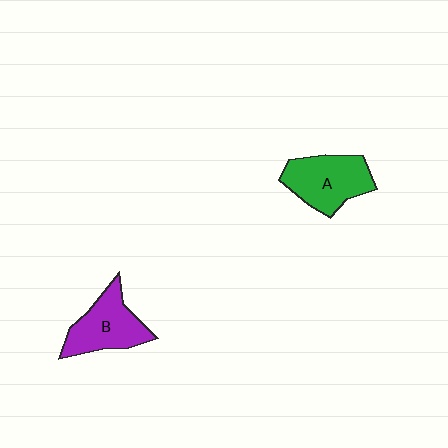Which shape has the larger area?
Shape A (green).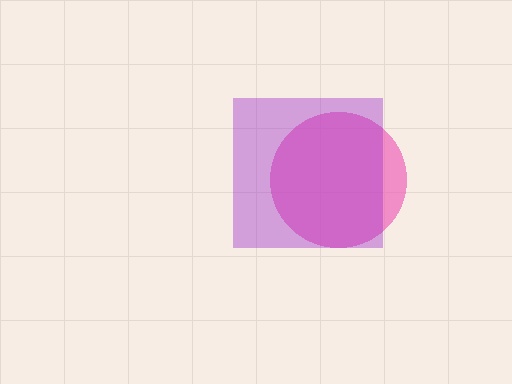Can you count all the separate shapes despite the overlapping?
Yes, there are 2 separate shapes.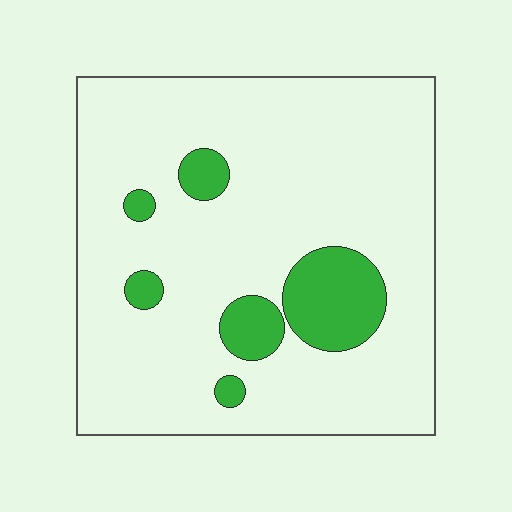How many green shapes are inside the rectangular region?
6.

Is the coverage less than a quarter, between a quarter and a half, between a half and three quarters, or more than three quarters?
Less than a quarter.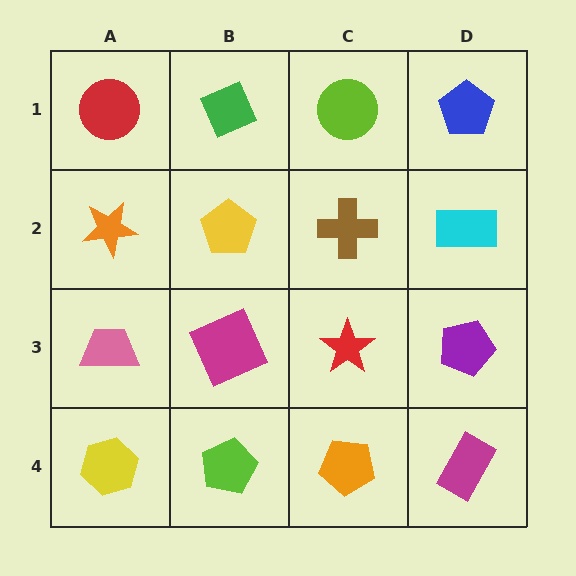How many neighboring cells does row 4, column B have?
3.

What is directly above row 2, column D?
A blue pentagon.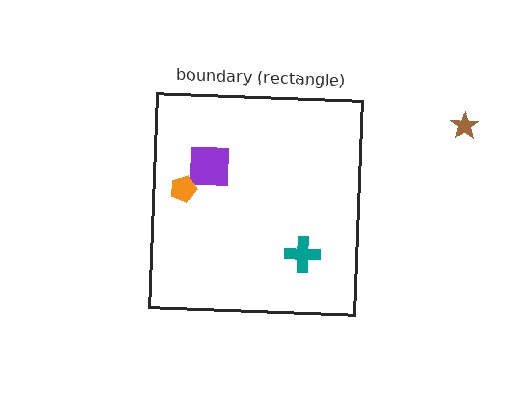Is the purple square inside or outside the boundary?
Inside.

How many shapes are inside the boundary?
3 inside, 1 outside.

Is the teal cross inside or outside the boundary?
Inside.